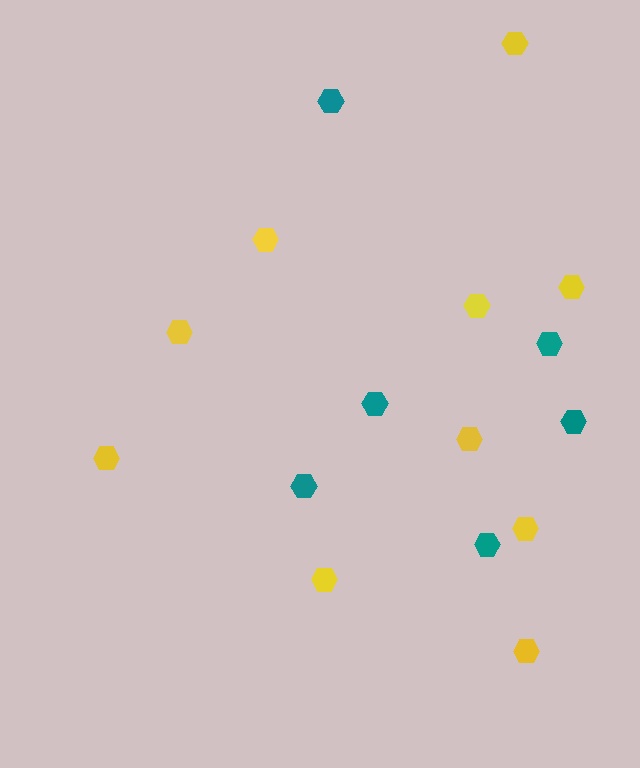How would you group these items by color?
There are 2 groups: one group of yellow hexagons (10) and one group of teal hexagons (6).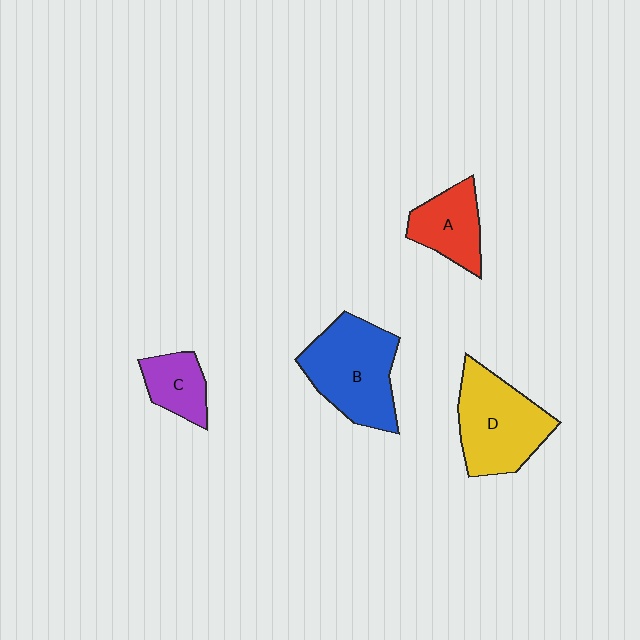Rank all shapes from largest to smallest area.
From largest to smallest: B (blue), D (yellow), A (red), C (purple).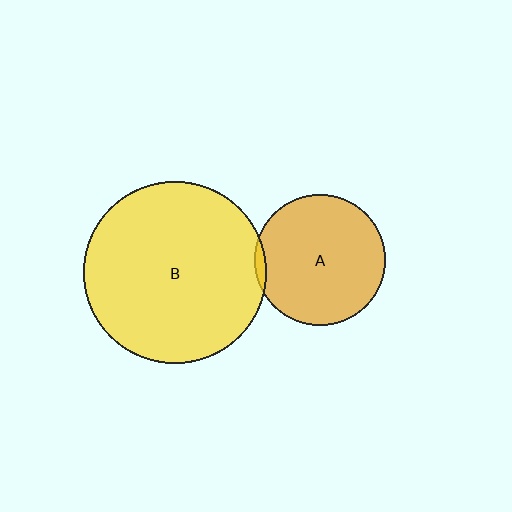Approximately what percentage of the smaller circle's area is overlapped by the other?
Approximately 5%.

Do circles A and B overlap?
Yes.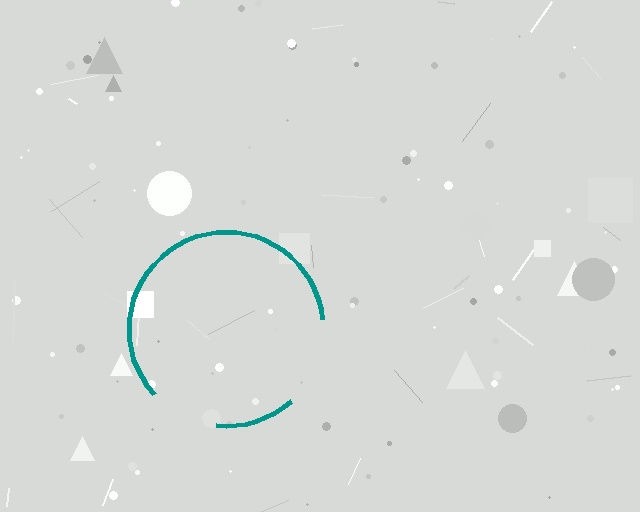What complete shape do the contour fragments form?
The contour fragments form a circle.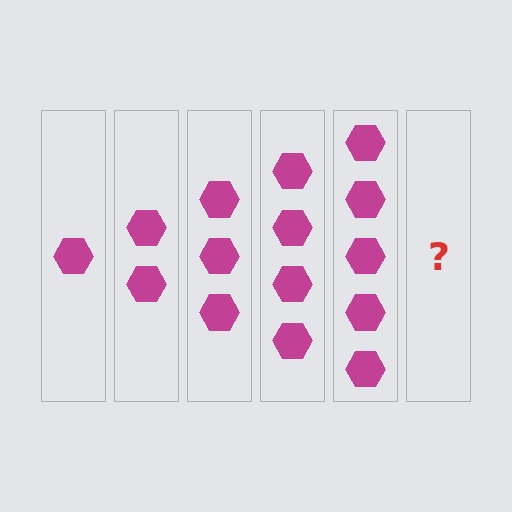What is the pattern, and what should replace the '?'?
The pattern is that each step adds one more hexagon. The '?' should be 6 hexagons.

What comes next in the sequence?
The next element should be 6 hexagons.